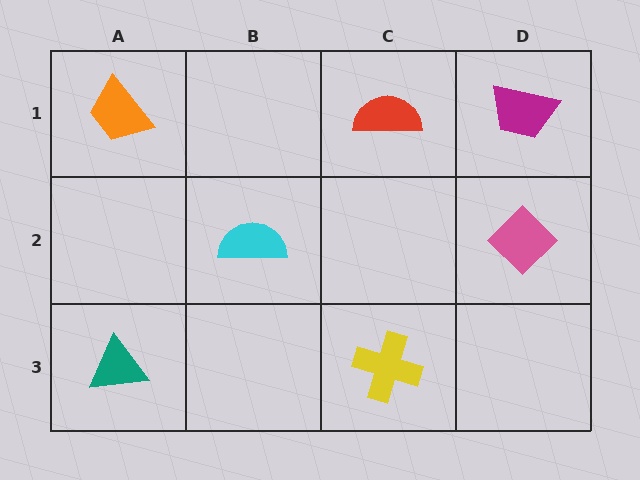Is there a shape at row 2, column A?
No, that cell is empty.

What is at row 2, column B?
A cyan semicircle.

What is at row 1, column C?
A red semicircle.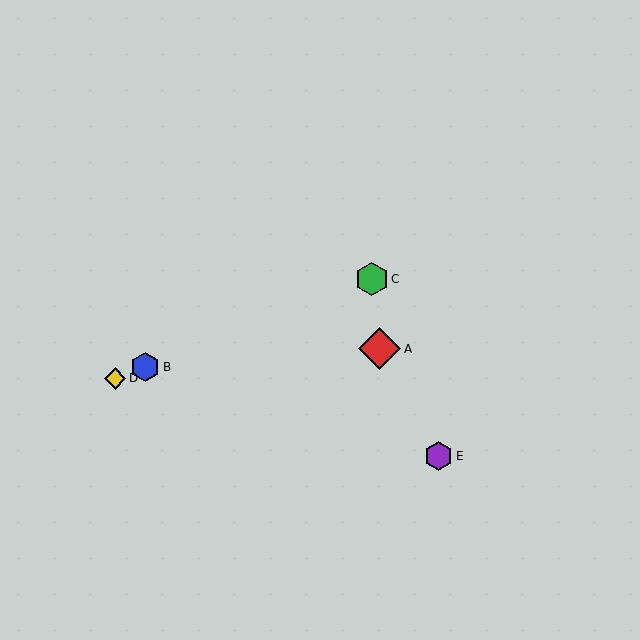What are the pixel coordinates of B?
Object B is at (145, 367).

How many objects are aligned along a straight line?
3 objects (B, C, D) are aligned along a straight line.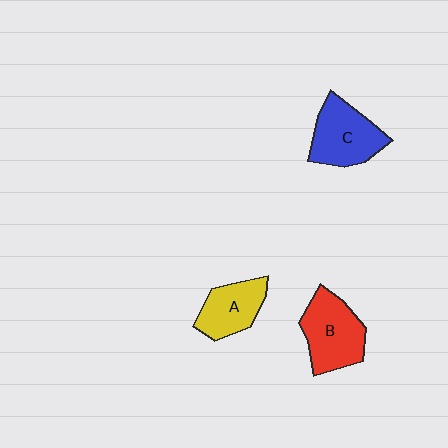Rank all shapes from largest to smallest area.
From largest to smallest: B (red), C (blue), A (yellow).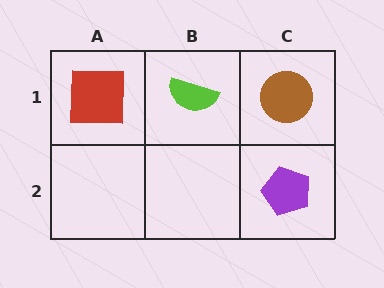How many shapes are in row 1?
3 shapes.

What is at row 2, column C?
A purple pentagon.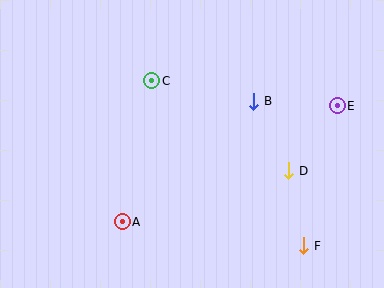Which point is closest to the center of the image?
Point C at (152, 81) is closest to the center.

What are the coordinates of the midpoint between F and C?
The midpoint between F and C is at (228, 163).